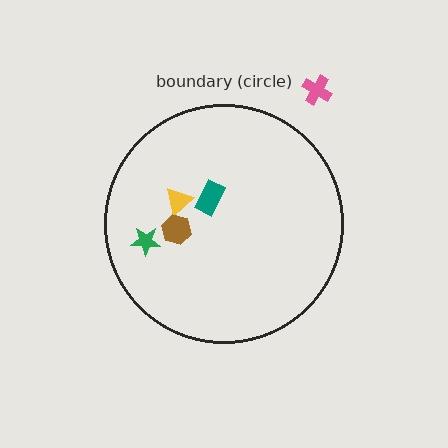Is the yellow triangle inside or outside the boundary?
Inside.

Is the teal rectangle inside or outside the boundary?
Inside.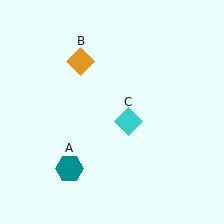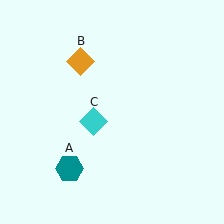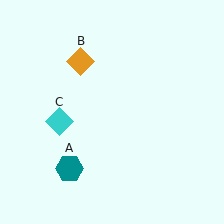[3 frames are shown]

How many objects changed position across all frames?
1 object changed position: cyan diamond (object C).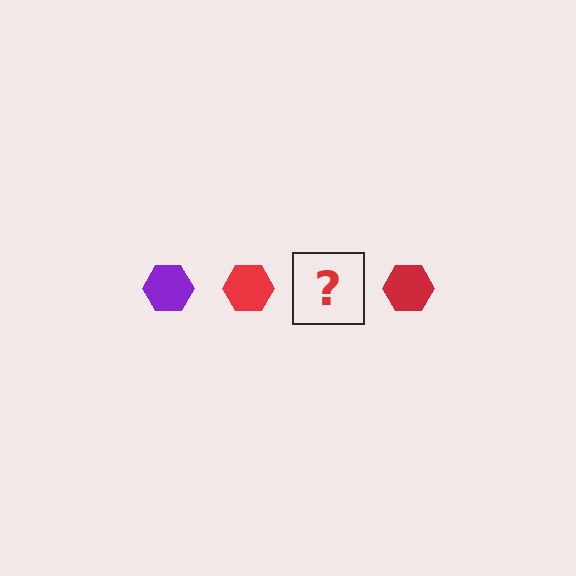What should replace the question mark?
The question mark should be replaced with a purple hexagon.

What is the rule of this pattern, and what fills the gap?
The rule is that the pattern cycles through purple, red hexagons. The gap should be filled with a purple hexagon.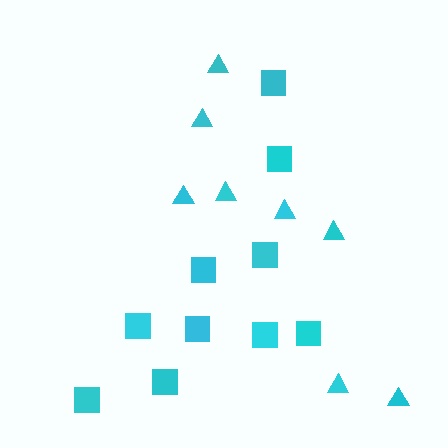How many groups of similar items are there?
There are 2 groups: one group of triangles (8) and one group of squares (10).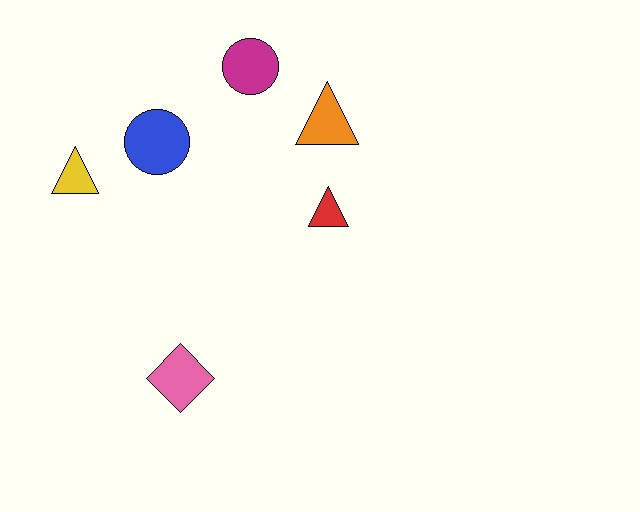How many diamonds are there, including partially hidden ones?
There is 1 diamond.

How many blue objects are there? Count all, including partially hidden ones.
There is 1 blue object.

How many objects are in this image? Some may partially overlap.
There are 6 objects.